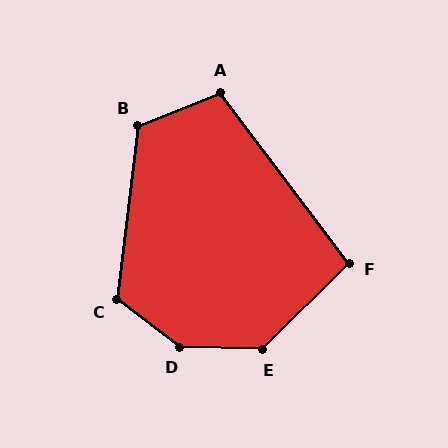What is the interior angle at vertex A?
Approximately 106 degrees (obtuse).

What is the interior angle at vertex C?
Approximately 121 degrees (obtuse).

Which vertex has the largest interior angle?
D, at approximately 144 degrees.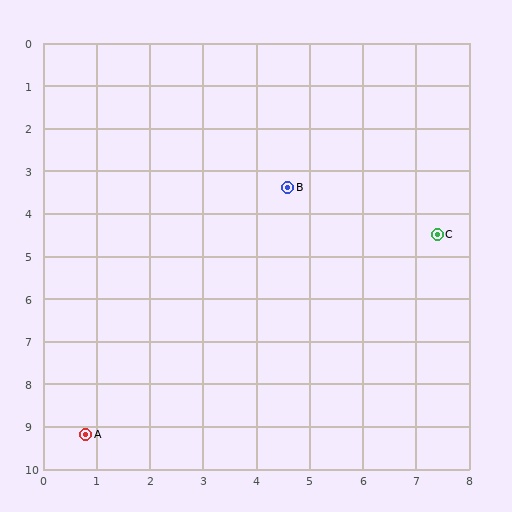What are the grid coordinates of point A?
Point A is at approximately (0.8, 9.2).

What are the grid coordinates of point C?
Point C is at approximately (7.4, 4.5).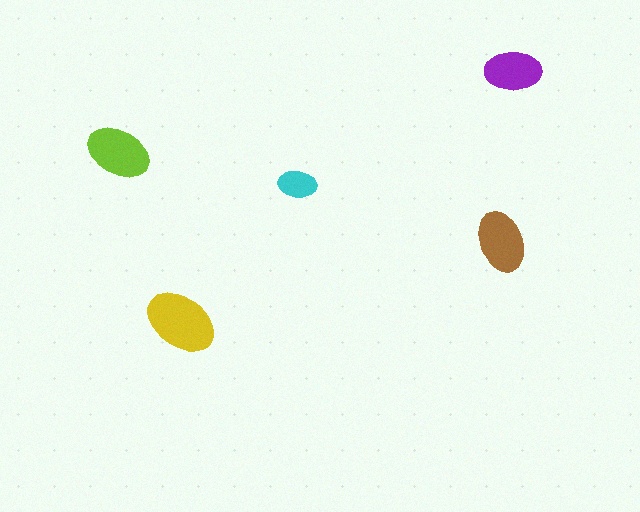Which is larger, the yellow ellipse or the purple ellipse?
The yellow one.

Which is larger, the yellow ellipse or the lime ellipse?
The yellow one.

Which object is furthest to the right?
The purple ellipse is rightmost.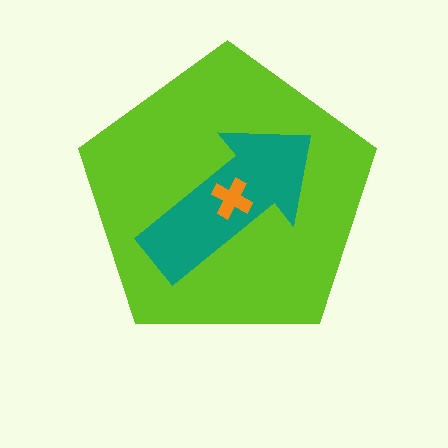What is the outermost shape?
The lime pentagon.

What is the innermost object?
The orange cross.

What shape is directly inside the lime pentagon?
The teal arrow.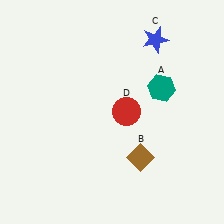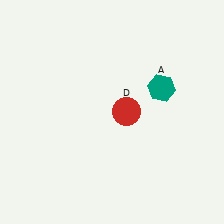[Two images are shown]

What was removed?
The blue star (C), the brown diamond (B) were removed in Image 2.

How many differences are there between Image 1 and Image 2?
There are 2 differences between the two images.